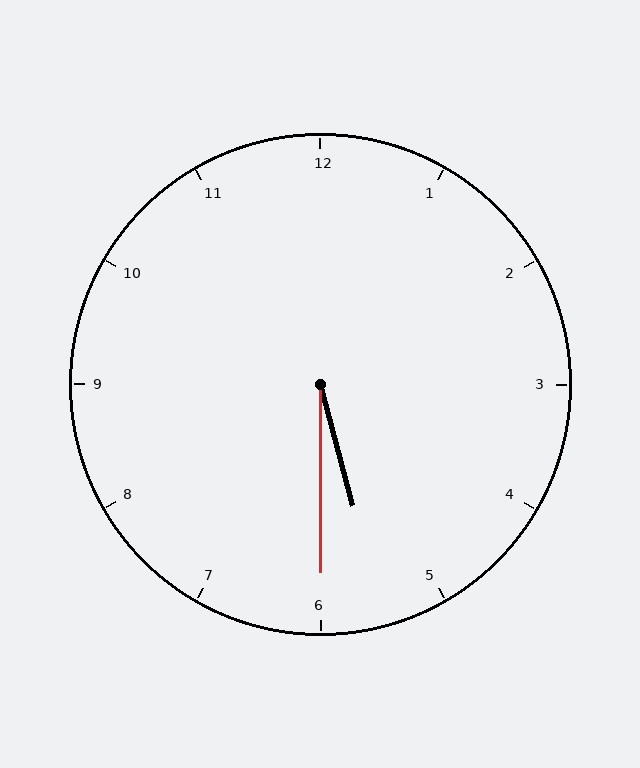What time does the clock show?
5:30.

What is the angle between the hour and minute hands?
Approximately 15 degrees.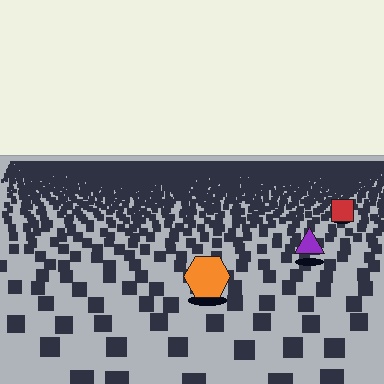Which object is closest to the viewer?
The orange hexagon is closest. The texture marks near it are larger and more spread out.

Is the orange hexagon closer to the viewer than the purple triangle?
Yes. The orange hexagon is closer — you can tell from the texture gradient: the ground texture is coarser near it.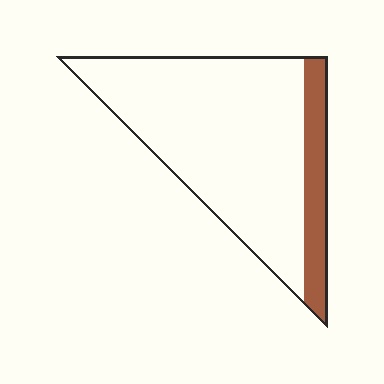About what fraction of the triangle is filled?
About one sixth (1/6).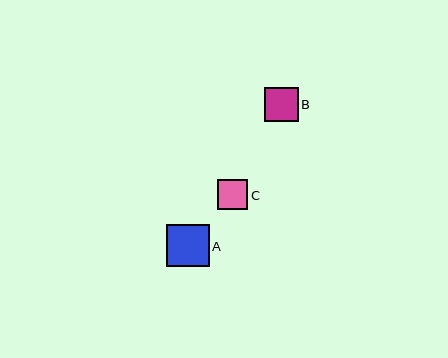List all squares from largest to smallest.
From largest to smallest: A, B, C.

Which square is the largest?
Square A is the largest with a size of approximately 43 pixels.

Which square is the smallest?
Square C is the smallest with a size of approximately 30 pixels.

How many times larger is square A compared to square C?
Square A is approximately 1.4 times the size of square C.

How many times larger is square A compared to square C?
Square A is approximately 1.4 times the size of square C.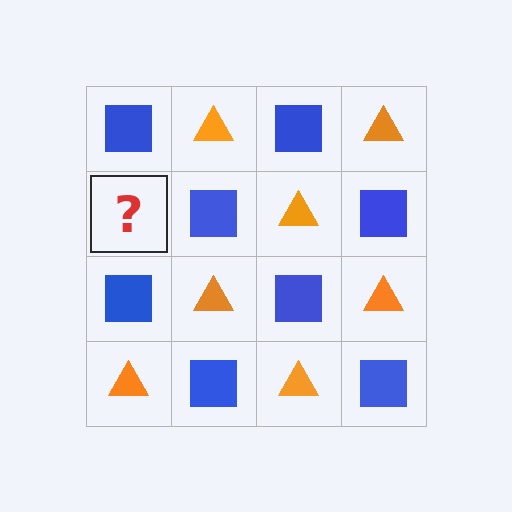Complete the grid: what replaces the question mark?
The question mark should be replaced with an orange triangle.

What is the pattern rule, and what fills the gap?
The rule is that it alternates blue square and orange triangle in a checkerboard pattern. The gap should be filled with an orange triangle.